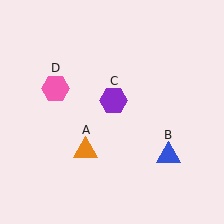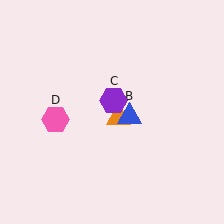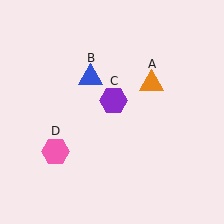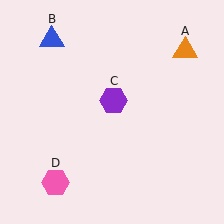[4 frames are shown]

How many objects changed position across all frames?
3 objects changed position: orange triangle (object A), blue triangle (object B), pink hexagon (object D).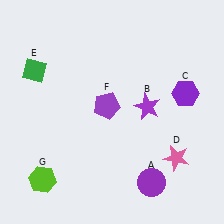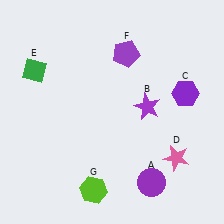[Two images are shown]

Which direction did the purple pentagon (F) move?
The purple pentagon (F) moved up.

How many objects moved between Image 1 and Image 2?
2 objects moved between the two images.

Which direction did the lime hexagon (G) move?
The lime hexagon (G) moved right.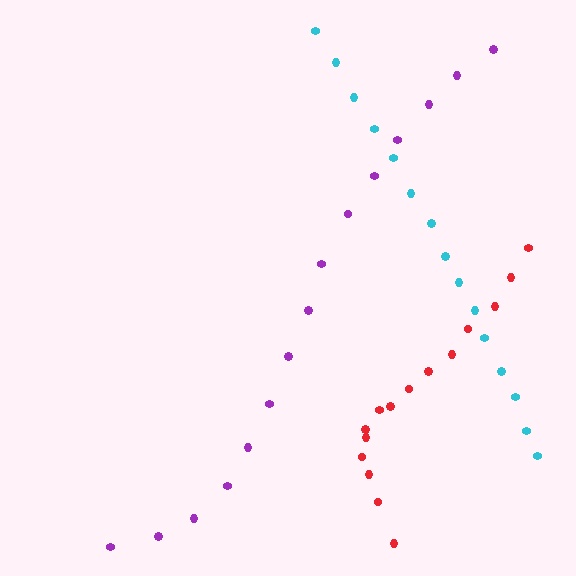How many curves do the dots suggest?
There are 3 distinct paths.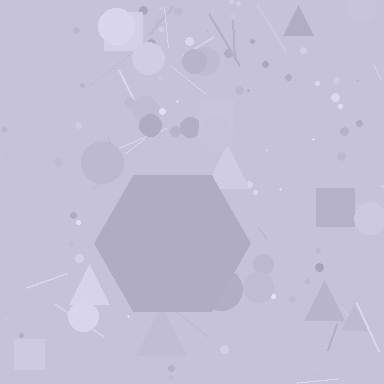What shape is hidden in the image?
A hexagon is hidden in the image.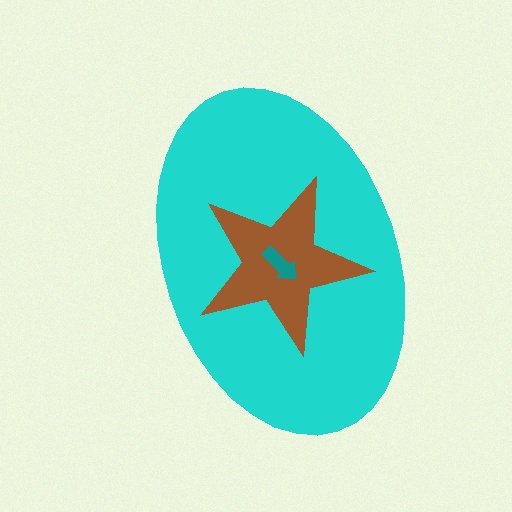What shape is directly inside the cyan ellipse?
The brown star.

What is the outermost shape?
The cyan ellipse.